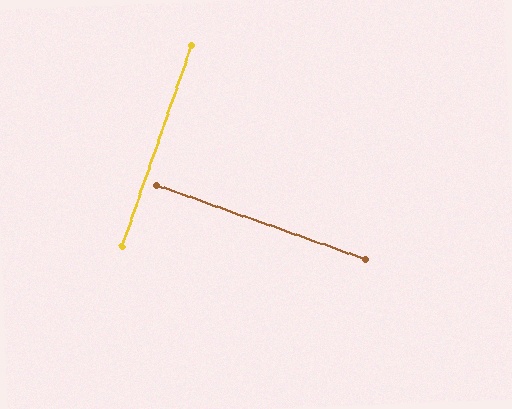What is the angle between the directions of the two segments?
Approximately 90 degrees.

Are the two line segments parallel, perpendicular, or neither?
Perpendicular — they meet at approximately 90°.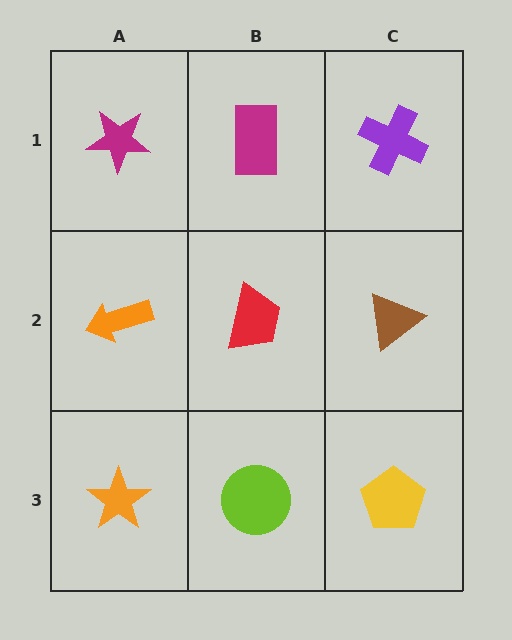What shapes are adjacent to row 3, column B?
A red trapezoid (row 2, column B), an orange star (row 3, column A), a yellow pentagon (row 3, column C).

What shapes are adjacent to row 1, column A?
An orange arrow (row 2, column A), a magenta rectangle (row 1, column B).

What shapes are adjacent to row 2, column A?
A magenta star (row 1, column A), an orange star (row 3, column A), a red trapezoid (row 2, column B).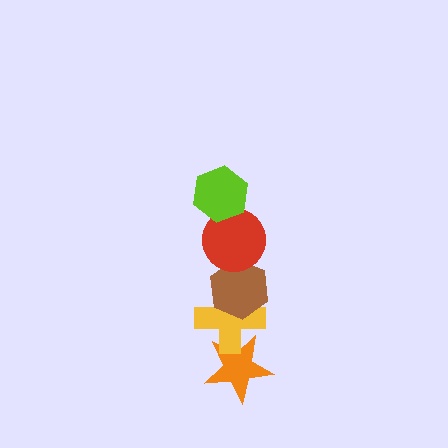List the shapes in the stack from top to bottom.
From top to bottom: the lime hexagon, the red circle, the brown hexagon, the yellow cross, the orange star.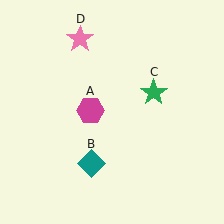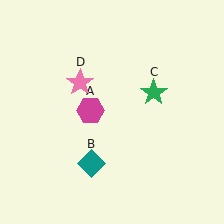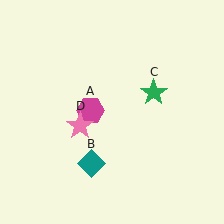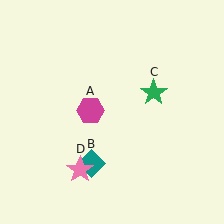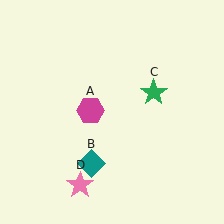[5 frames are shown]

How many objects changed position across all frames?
1 object changed position: pink star (object D).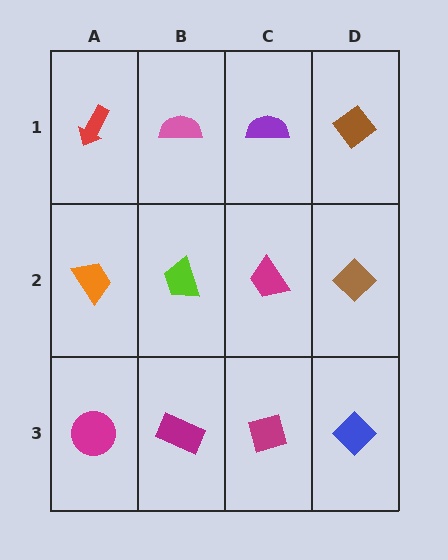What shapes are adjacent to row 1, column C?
A magenta trapezoid (row 2, column C), a pink semicircle (row 1, column B), a brown diamond (row 1, column D).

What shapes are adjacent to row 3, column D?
A brown diamond (row 2, column D), a magenta diamond (row 3, column C).